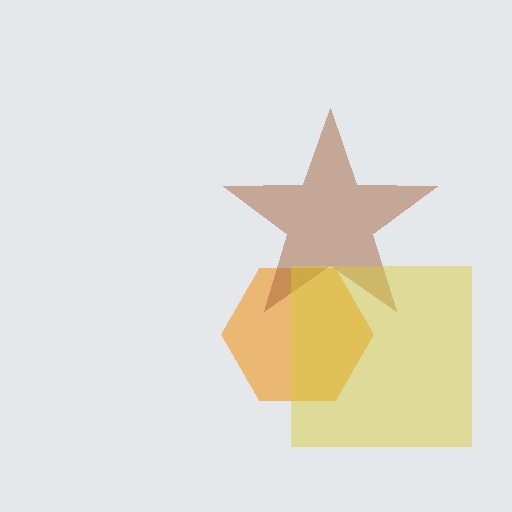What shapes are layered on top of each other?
The layered shapes are: an orange hexagon, a brown star, a yellow square.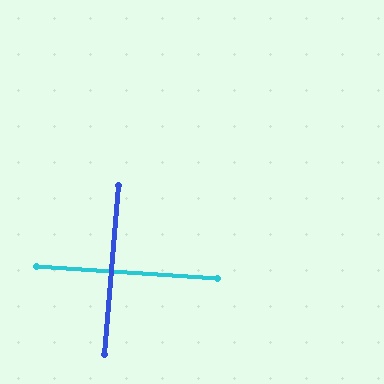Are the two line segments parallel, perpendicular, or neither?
Perpendicular — they meet at approximately 89°.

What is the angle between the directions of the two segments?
Approximately 89 degrees.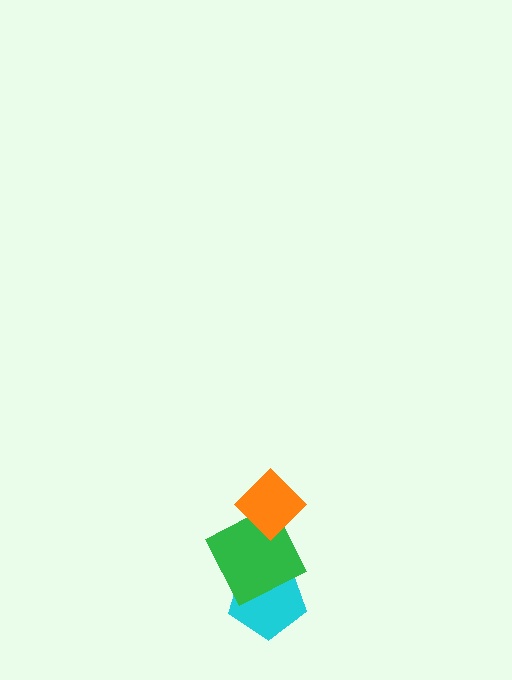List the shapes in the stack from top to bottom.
From top to bottom: the orange diamond, the green square, the cyan pentagon.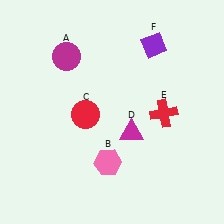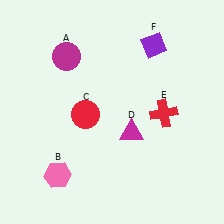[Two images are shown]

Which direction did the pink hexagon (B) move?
The pink hexagon (B) moved left.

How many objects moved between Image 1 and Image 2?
1 object moved between the two images.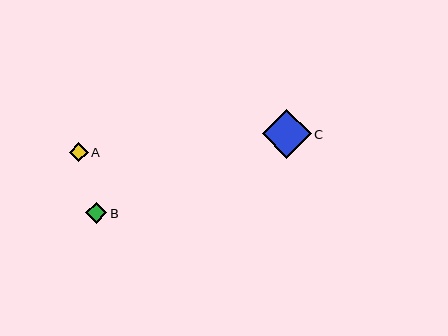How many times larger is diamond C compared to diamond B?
Diamond C is approximately 2.3 times the size of diamond B.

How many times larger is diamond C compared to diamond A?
Diamond C is approximately 2.6 times the size of diamond A.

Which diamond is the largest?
Diamond C is the largest with a size of approximately 49 pixels.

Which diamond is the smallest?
Diamond A is the smallest with a size of approximately 19 pixels.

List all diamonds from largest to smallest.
From largest to smallest: C, B, A.